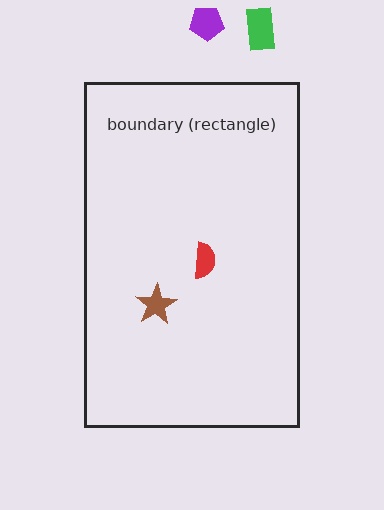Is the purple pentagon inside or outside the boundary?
Outside.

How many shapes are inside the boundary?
2 inside, 2 outside.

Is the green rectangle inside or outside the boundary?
Outside.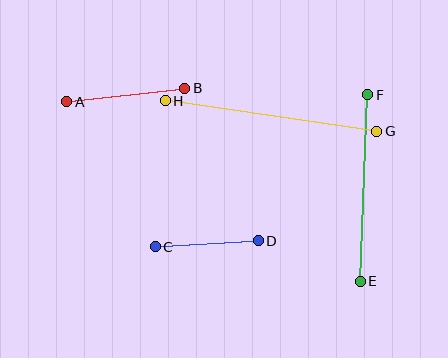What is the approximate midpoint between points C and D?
The midpoint is at approximately (207, 244) pixels.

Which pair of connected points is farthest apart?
Points G and H are farthest apart.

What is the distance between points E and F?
The distance is approximately 186 pixels.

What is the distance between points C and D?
The distance is approximately 103 pixels.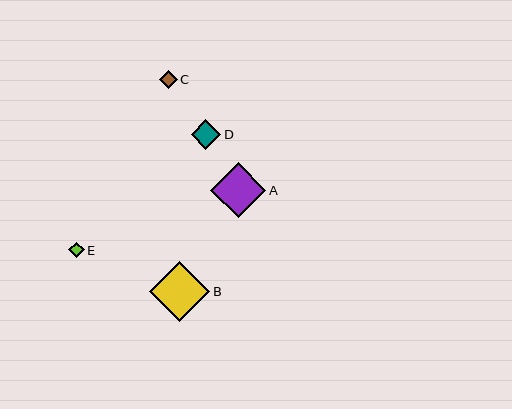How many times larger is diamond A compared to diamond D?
Diamond A is approximately 1.9 times the size of diamond D.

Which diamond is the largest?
Diamond B is the largest with a size of approximately 60 pixels.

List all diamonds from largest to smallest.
From largest to smallest: B, A, D, C, E.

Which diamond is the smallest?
Diamond E is the smallest with a size of approximately 16 pixels.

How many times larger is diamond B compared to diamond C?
Diamond B is approximately 3.4 times the size of diamond C.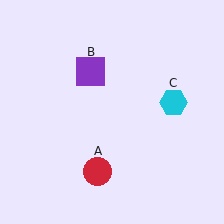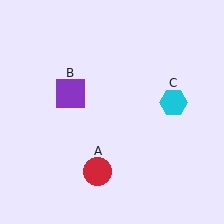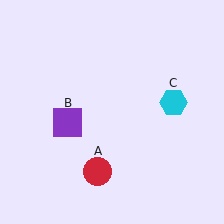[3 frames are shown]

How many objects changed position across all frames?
1 object changed position: purple square (object B).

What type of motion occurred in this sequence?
The purple square (object B) rotated counterclockwise around the center of the scene.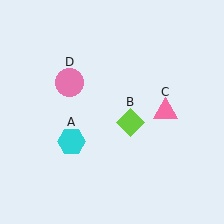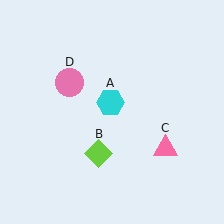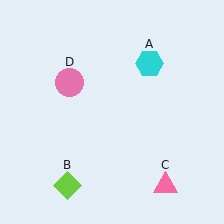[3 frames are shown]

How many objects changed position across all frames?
3 objects changed position: cyan hexagon (object A), lime diamond (object B), pink triangle (object C).